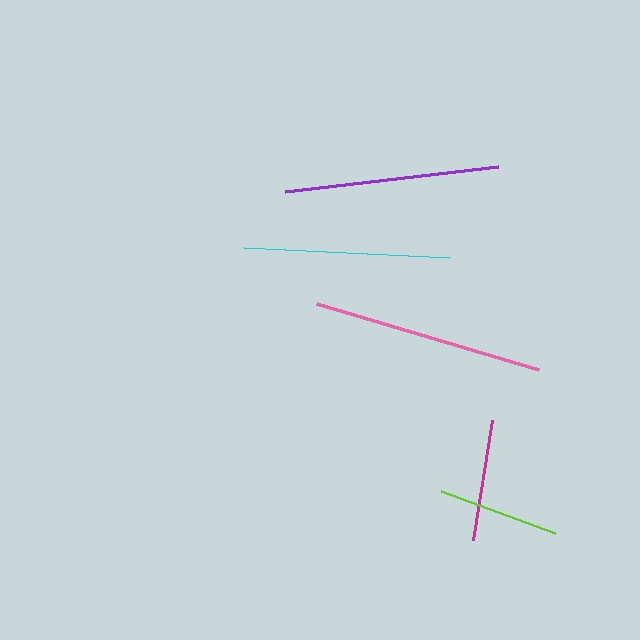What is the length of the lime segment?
The lime segment is approximately 121 pixels long.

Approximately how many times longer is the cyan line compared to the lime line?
The cyan line is approximately 1.7 times the length of the lime line.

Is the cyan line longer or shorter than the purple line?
The purple line is longer than the cyan line.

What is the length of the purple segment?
The purple segment is approximately 215 pixels long.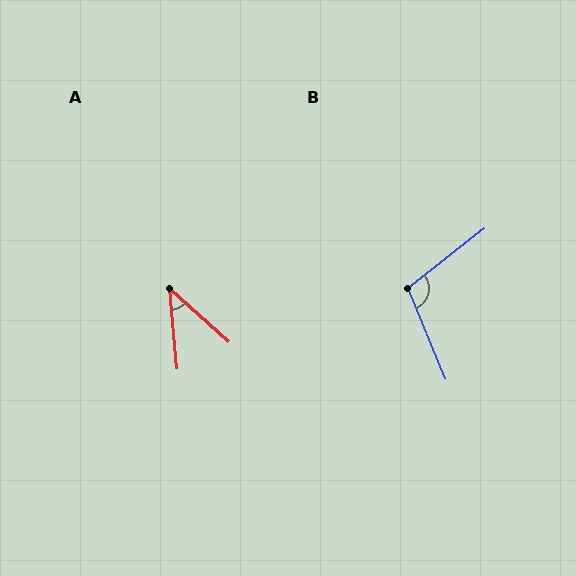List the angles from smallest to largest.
A (42°), B (105°).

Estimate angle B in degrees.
Approximately 105 degrees.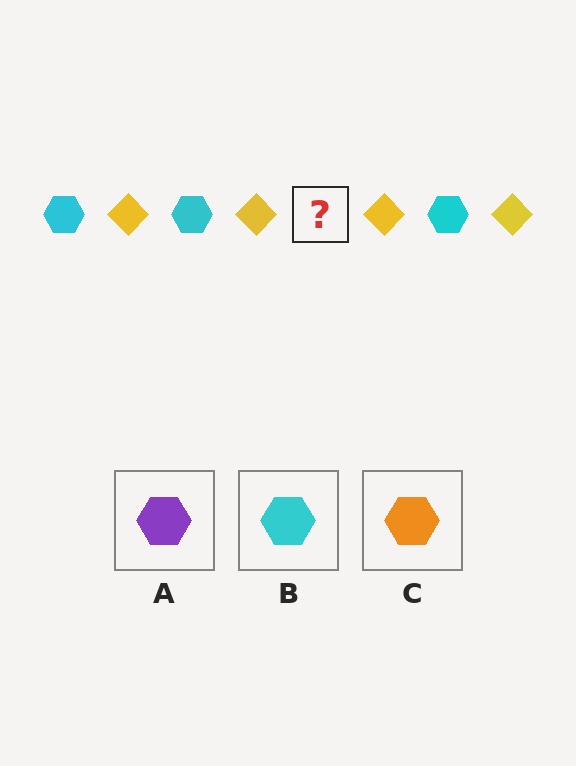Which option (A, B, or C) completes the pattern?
B.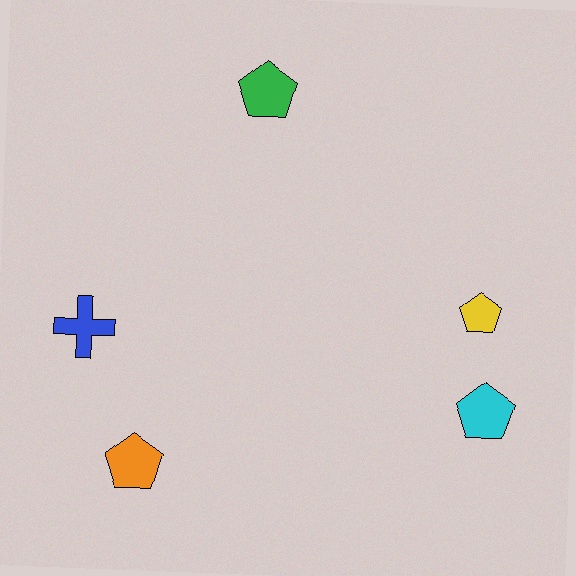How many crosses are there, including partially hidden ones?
There is 1 cross.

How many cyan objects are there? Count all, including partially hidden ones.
There is 1 cyan object.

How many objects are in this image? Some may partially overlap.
There are 5 objects.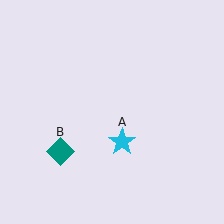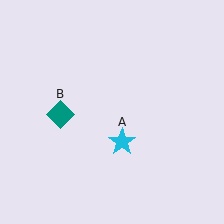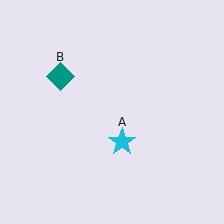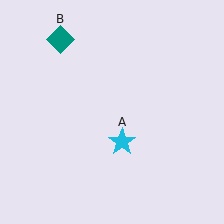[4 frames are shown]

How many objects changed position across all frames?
1 object changed position: teal diamond (object B).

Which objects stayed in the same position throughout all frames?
Cyan star (object A) remained stationary.